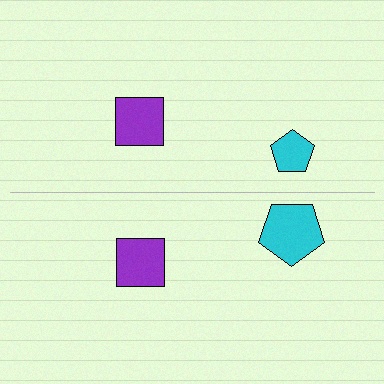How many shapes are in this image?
There are 4 shapes in this image.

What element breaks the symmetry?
The cyan pentagon on the bottom side has a different size than its mirror counterpart.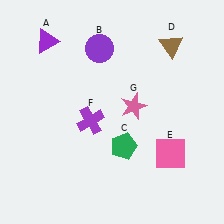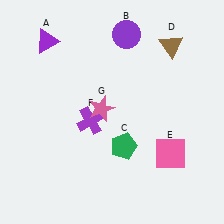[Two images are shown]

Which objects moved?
The objects that moved are: the purple circle (B), the pink star (G).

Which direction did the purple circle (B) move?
The purple circle (B) moved right.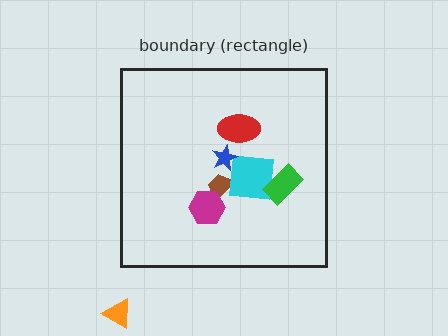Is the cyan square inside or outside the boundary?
Inside.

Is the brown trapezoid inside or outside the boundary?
Inside.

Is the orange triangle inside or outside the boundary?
Outside.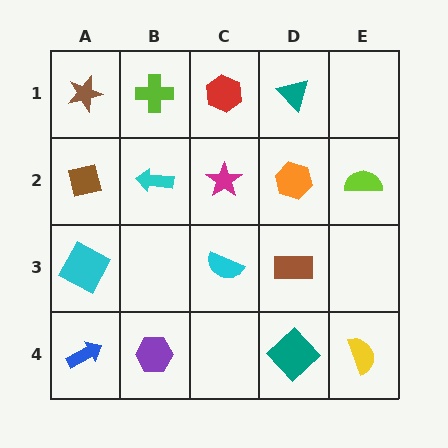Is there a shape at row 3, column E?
No, that cell is empty.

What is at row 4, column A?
A blue arrow.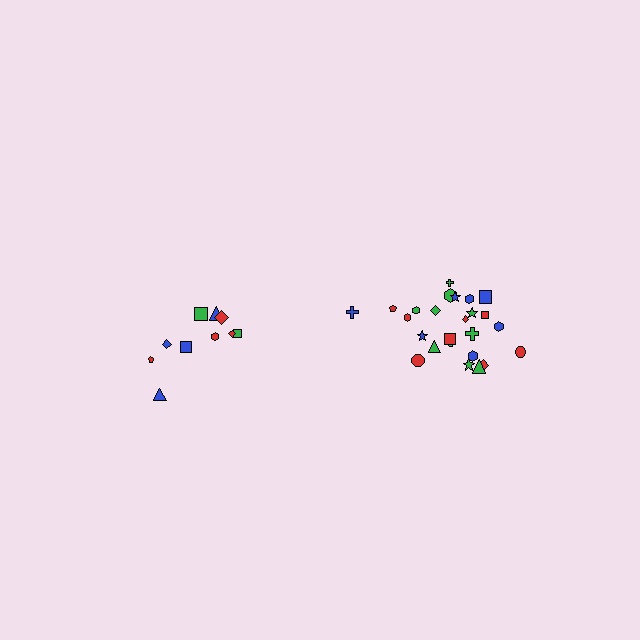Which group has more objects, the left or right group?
The right group.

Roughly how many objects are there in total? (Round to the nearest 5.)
Roughly 35 objects in total.